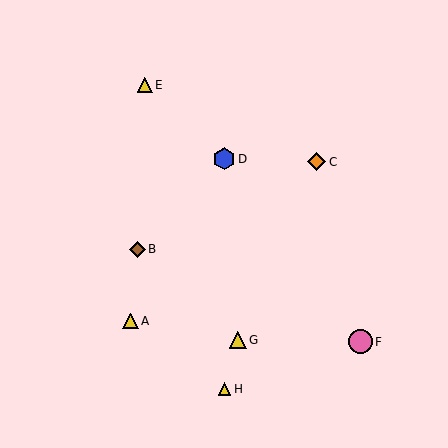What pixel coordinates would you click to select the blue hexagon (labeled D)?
Click at (224, 159) to select the blue hexagon D.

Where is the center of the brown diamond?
The center of the brown diamond is at (137, 249).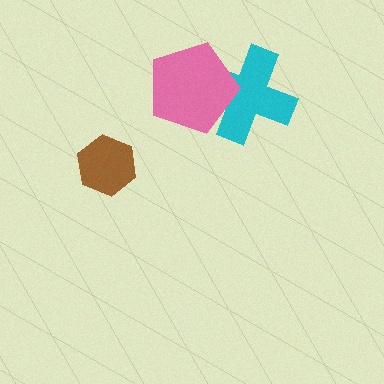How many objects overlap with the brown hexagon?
0 objects overlap with the brown hexagon.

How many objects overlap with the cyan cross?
1 object overlaps with the cyan cross.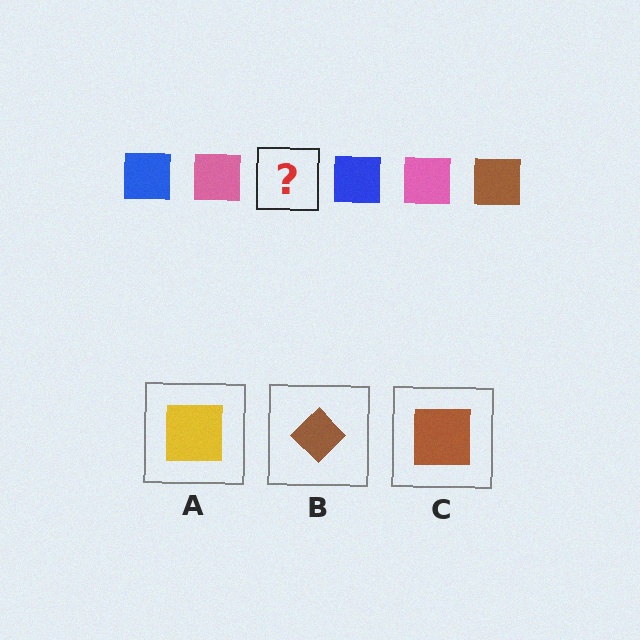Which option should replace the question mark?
Option C.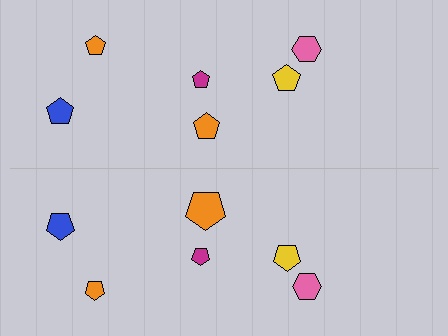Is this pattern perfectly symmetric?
No, the pattern is not perfectly symmetric. The orange pentagon on the bottom side has a different size than its mirror counterpart.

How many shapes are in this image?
There are 12 shapes in this image.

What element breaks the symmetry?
The orange pentagon on the bottom side has a different size than its mirror counterpart.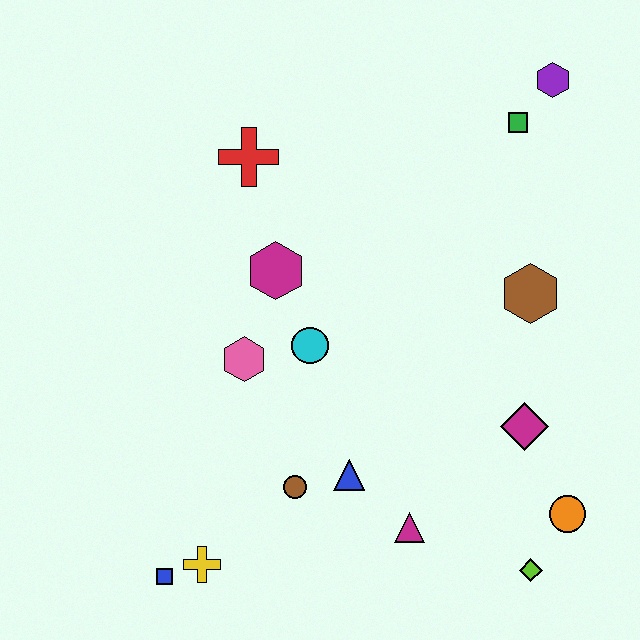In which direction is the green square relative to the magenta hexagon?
The green square is to the right of the magenta hexagon.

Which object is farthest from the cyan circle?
The purple hexagon is farthest from the cyan circle.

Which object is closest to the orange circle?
The lime diamond is closest to the orange circle.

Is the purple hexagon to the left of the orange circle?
Yes